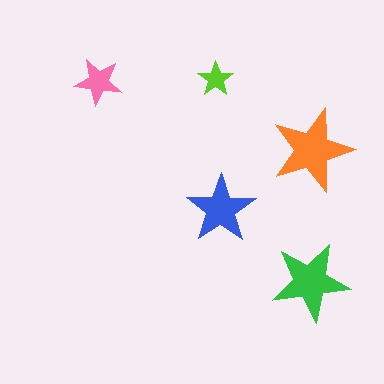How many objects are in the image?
There are 5 objects in the image.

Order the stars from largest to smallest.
the orange one, the green one, the blue one, the pink one, the lime one.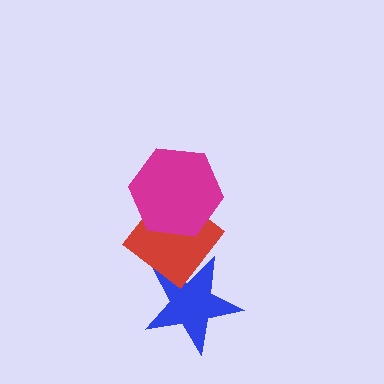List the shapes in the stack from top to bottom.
From top to bottom: the magenta hexagon, the red diamond, the blue star.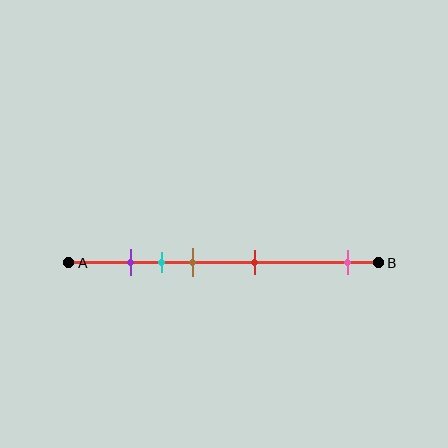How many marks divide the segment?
There are 5 marks dividing the segment.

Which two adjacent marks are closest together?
The purple and cyan marks are the closest adjacent pair.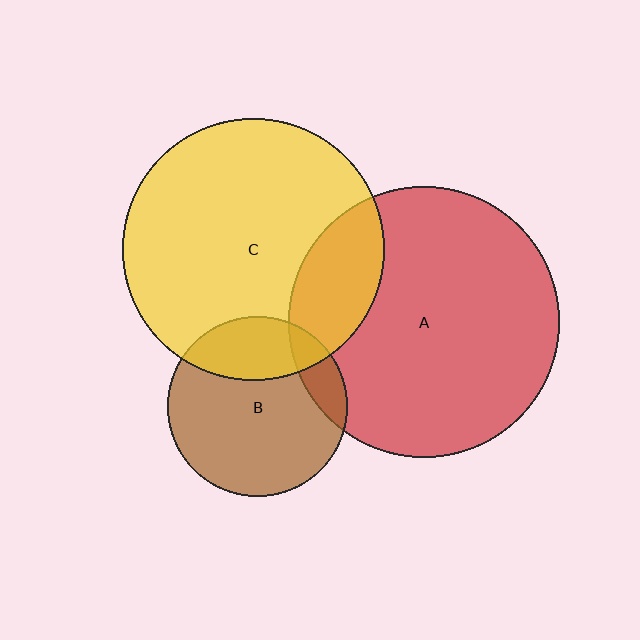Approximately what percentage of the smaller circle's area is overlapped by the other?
Approximately 20%.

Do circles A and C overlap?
Yes.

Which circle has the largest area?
Circle A (red).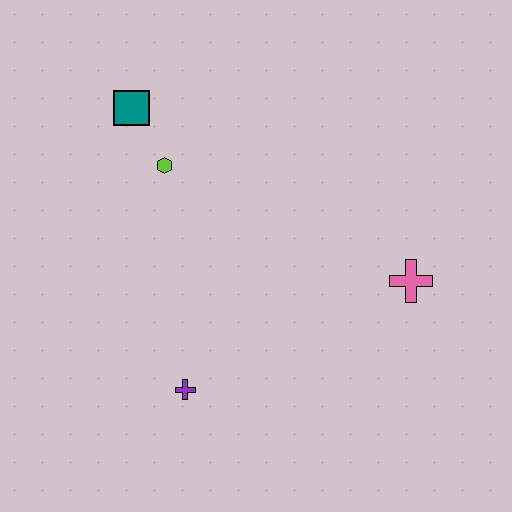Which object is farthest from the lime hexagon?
The pink cross is farthest from the lime hexagon.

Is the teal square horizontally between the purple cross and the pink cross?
No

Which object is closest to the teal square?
The lime hexagon is closest to the teal square.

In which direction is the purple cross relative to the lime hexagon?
The purple cross is below the lime hexagon.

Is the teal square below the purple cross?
No